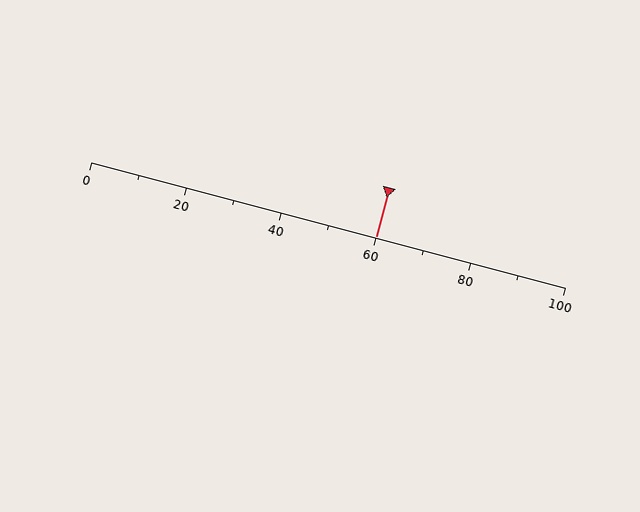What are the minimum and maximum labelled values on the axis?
The axis runs from 0 to 100.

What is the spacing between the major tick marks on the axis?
The major ticks are spaced 20 apart.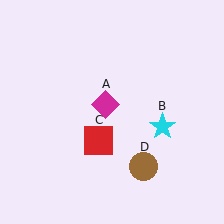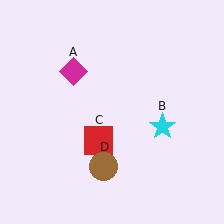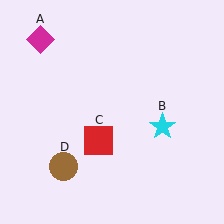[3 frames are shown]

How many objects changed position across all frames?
2 objects changed position: magenta diamond (object A), brown circle (object D).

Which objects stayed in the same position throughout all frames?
Cyan star (object B) and red square (object C) remained stationary.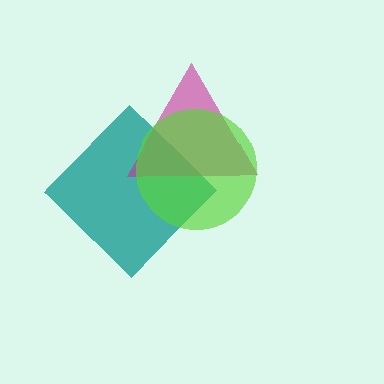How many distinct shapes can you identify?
There are 3 distinct shapes: a teal diamond, a magenta triangle, a lime circle.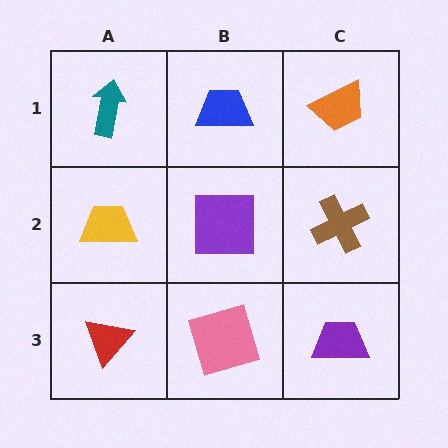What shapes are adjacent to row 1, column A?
A yellow trapezoid (row 2, column A), a blue trapezoid (row 1, column B).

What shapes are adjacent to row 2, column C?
An orange trapezoid (row 1, column C), a purple trapezoid (row 3, column C), a purple square (row 2, column B).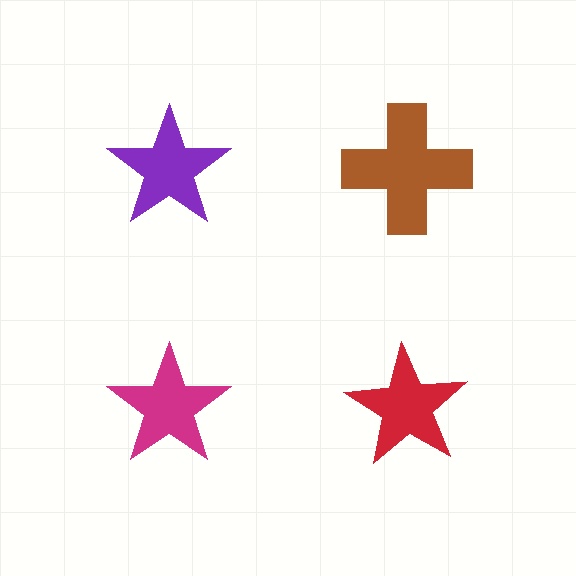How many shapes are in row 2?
2 shapes.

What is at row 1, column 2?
A brown cross.